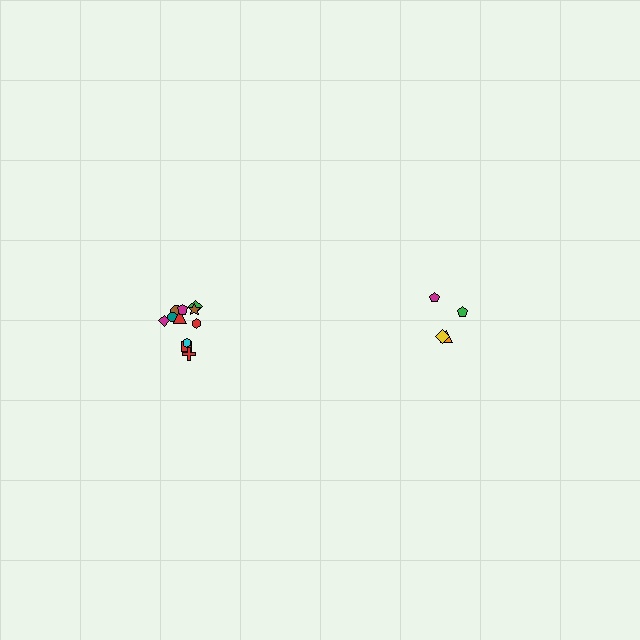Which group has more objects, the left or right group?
The left group.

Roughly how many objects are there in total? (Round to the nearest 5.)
Roughly 15 objects in total.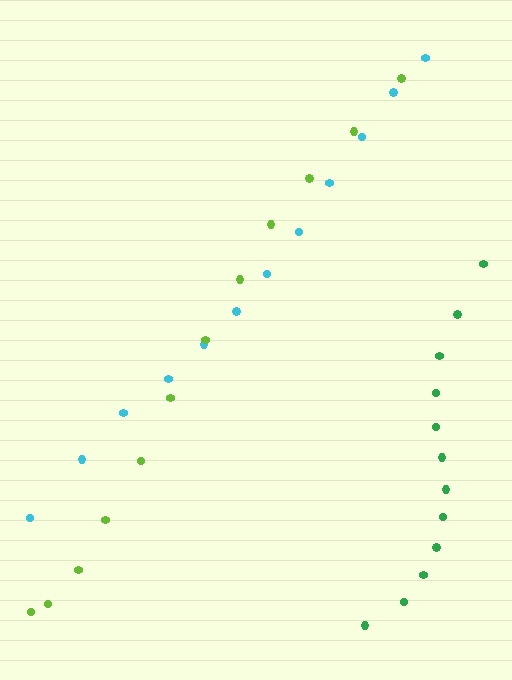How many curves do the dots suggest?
There are 3 distinct paths.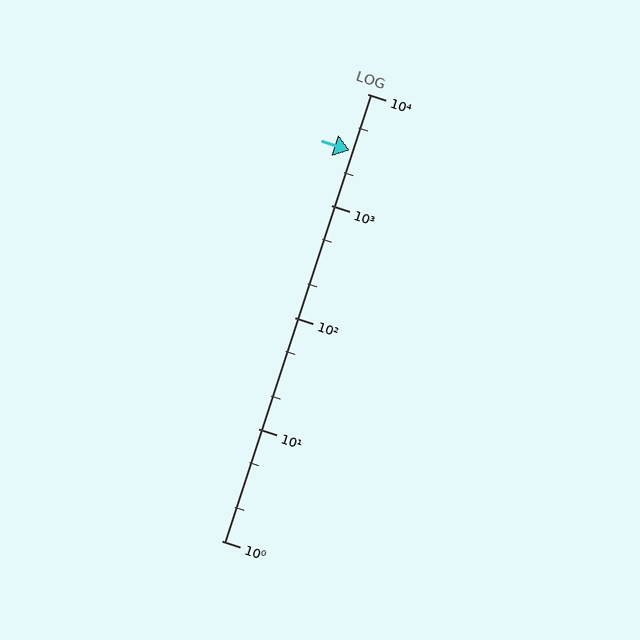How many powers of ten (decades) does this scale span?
The scale spans 4 decades, from 1 to 10000.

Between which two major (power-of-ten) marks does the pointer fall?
The pointer is between 1000 and 10000.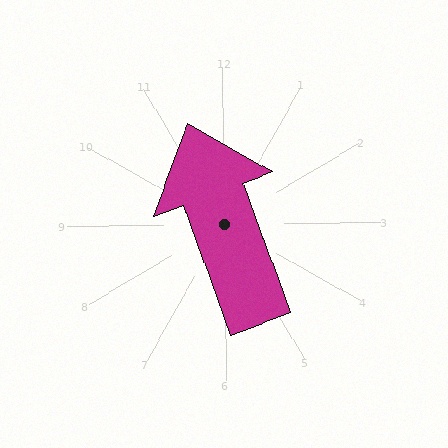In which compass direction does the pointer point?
North.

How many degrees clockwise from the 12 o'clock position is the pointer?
Approximately 341 degrees.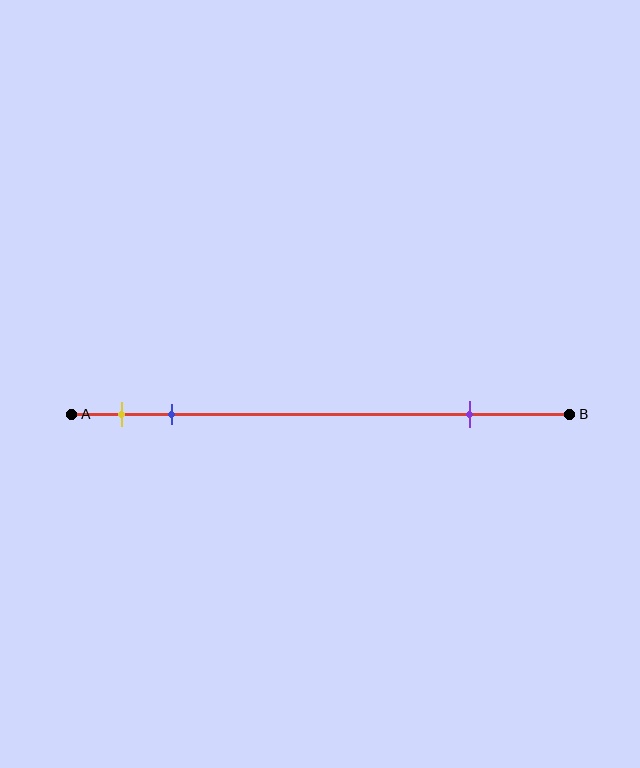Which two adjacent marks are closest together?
The yellow and blue marks are the closest adjacent pair.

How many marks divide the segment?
There are 3 marks dividing the segment.